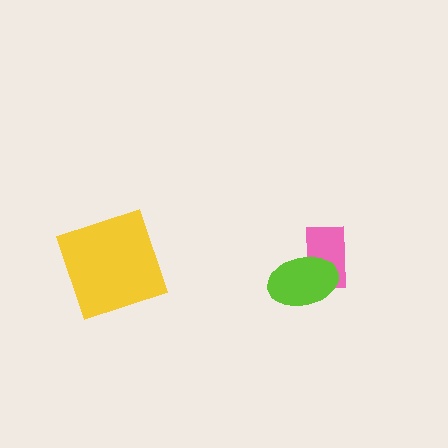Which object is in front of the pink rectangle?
The lime ellipse is in front of the pink rectangle.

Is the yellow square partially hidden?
No, no other shape covers it.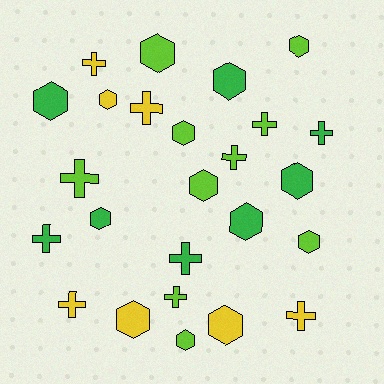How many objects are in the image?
There are 25 objects.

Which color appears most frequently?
Lime, with 10 objects.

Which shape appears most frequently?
Hexagon, with 14 objects.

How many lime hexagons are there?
There are 6 lime hexagons.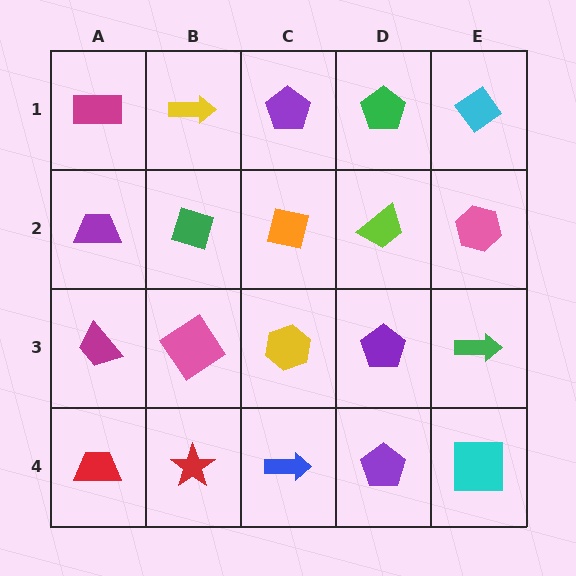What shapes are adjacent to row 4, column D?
A purple pentagon (row 3, column D), a blue arrow (row 4, column C), a cyan square (row 4, column E).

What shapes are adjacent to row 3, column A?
A purple trapezoid (row 2, column A), a red trapezoid (row 4, column A), a pink diamond (row 3, column B).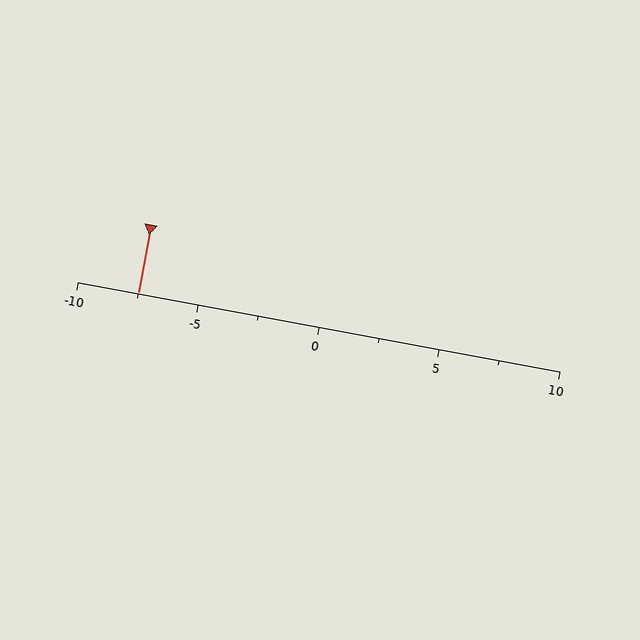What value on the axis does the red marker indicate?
The marker indicates approximately -7.5.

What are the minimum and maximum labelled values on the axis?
The axis runs from -10 to 10.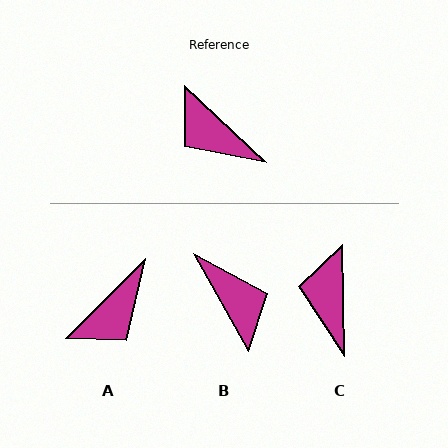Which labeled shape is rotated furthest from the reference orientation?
B, about 162 degrees away.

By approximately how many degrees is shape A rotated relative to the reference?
Approximately 88 degrees counter-clockwise.